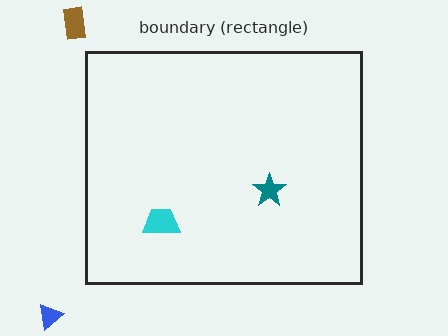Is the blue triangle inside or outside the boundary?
Outside.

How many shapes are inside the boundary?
2 inside, 2 outside.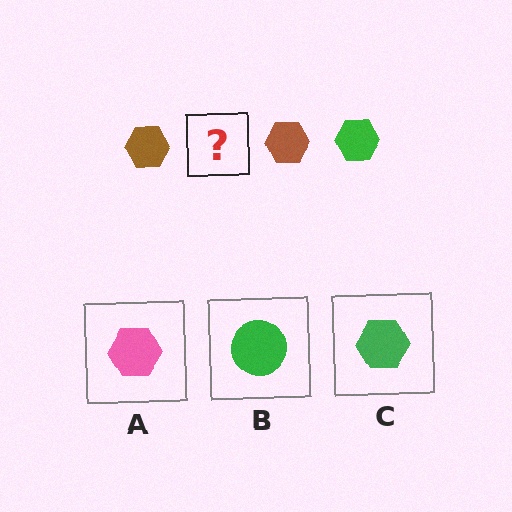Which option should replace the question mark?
Option C.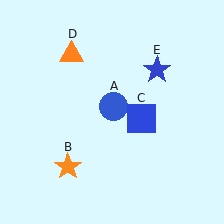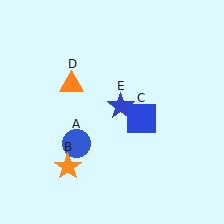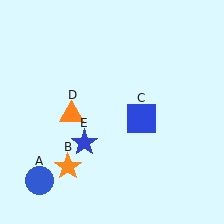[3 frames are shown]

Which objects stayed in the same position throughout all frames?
Orange star (object B) and blue square (object C) remained stationary.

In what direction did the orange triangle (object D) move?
The orange triangle (object D) moved down.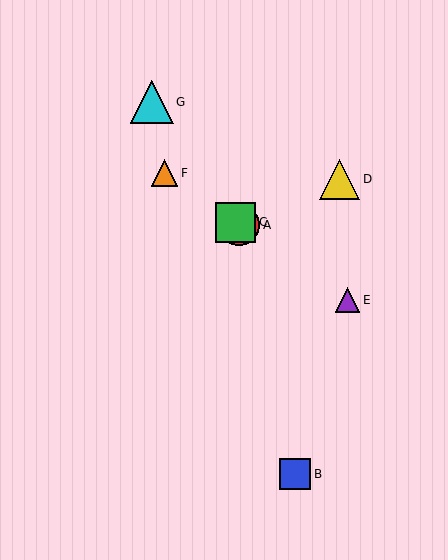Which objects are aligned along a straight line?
Objects A, C, E, F are aligned along a straight line.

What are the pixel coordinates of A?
Object A is at (239, 225).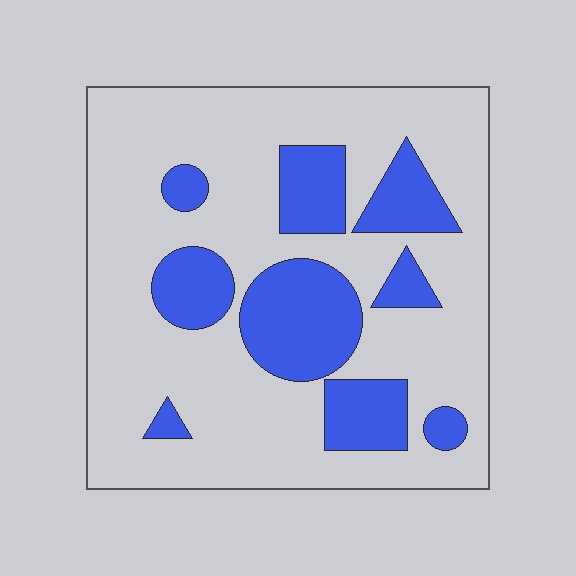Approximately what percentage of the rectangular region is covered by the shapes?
Approximately 25%.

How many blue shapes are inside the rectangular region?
9.